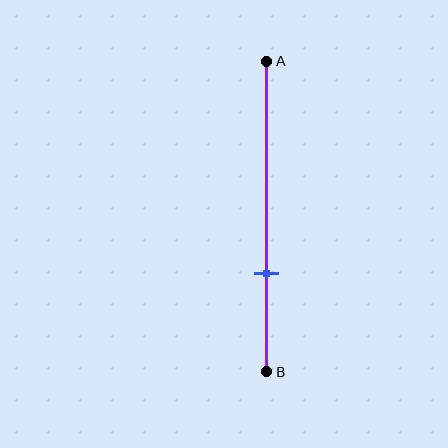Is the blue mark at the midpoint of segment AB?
No, the mark is at about 70% from A, not at the 50% midpoint.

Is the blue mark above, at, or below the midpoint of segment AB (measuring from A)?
The blue mark is below the midpoint of segment AB.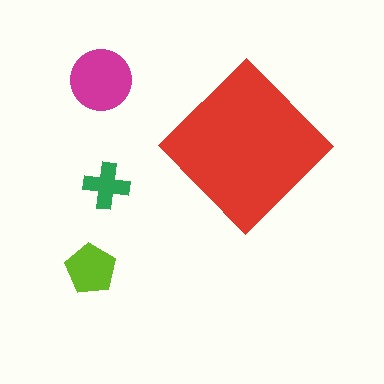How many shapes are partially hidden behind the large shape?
0 shapes are partially hidden.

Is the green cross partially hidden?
No, the green cross is fully visible.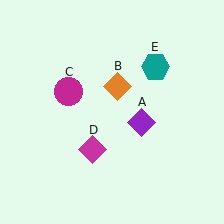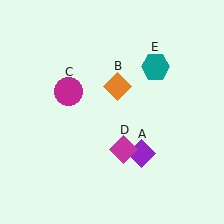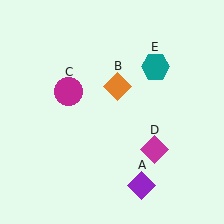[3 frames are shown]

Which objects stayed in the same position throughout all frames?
Orange diamond (object B) and magenta circle (object C) and teal hexagon (object E) remained stationary.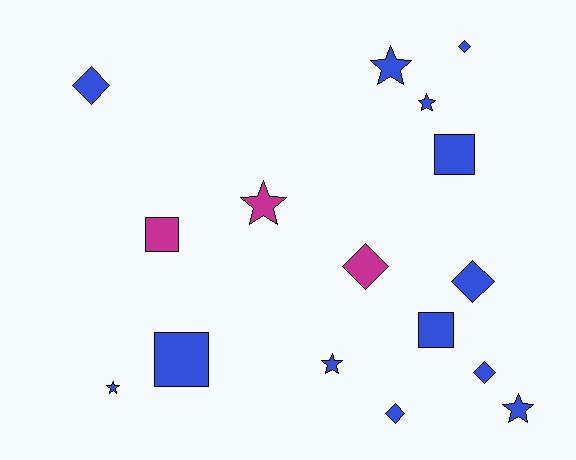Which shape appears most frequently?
Diamond, with 6 objects.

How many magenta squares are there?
There is 1 magenta square.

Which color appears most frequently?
Blue, with 13 objects.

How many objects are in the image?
There are 16 objects.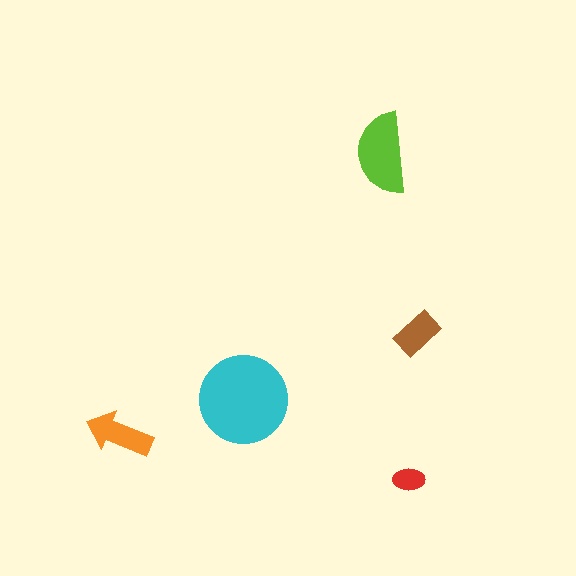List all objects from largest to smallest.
The cyan circle, the lime semicircle, the orange arrow, the brown rectangle, the red ellipse.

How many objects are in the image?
There are 5 objects in the image.